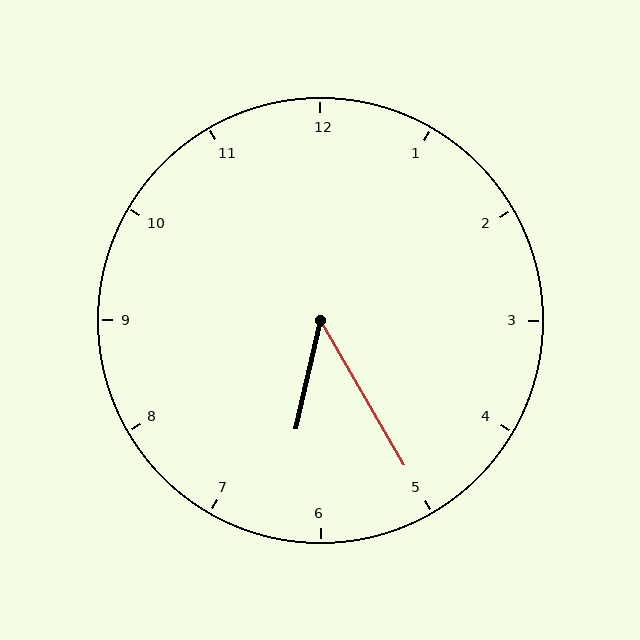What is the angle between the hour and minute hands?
Approximately 42 degrees.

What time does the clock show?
6:25.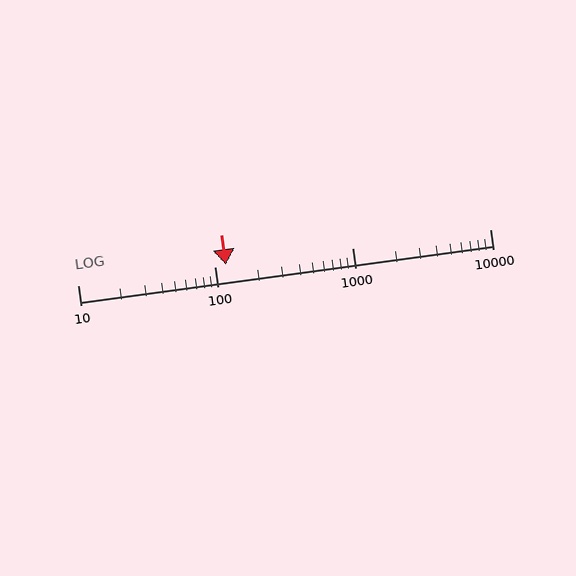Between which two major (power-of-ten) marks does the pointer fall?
The pointer is between 100 and 1000.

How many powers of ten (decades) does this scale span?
The scale spans 3 decades, from 10 to 10000.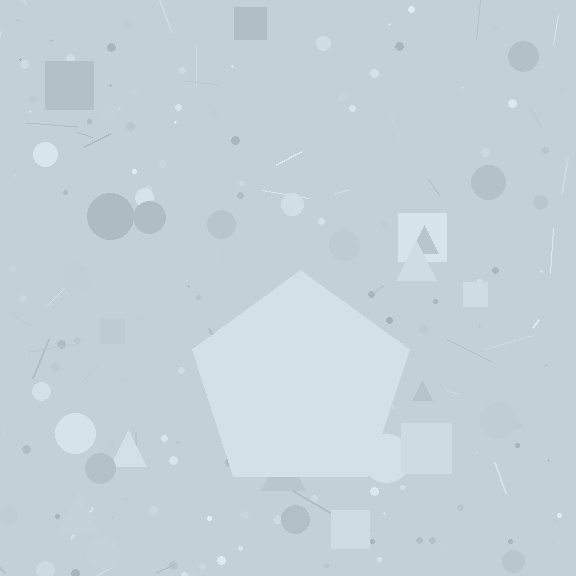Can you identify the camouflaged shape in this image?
The camouflaged shape is a pentagon.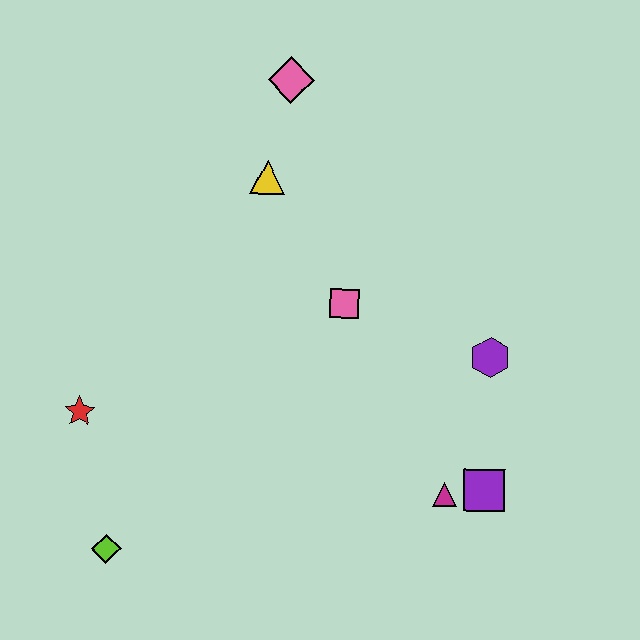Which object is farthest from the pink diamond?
The lime diamond is farthest from the pink diamond.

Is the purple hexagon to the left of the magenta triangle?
No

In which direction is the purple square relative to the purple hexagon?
The purple square is below the purple hexagon.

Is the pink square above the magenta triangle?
Yes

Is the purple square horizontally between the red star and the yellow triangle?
No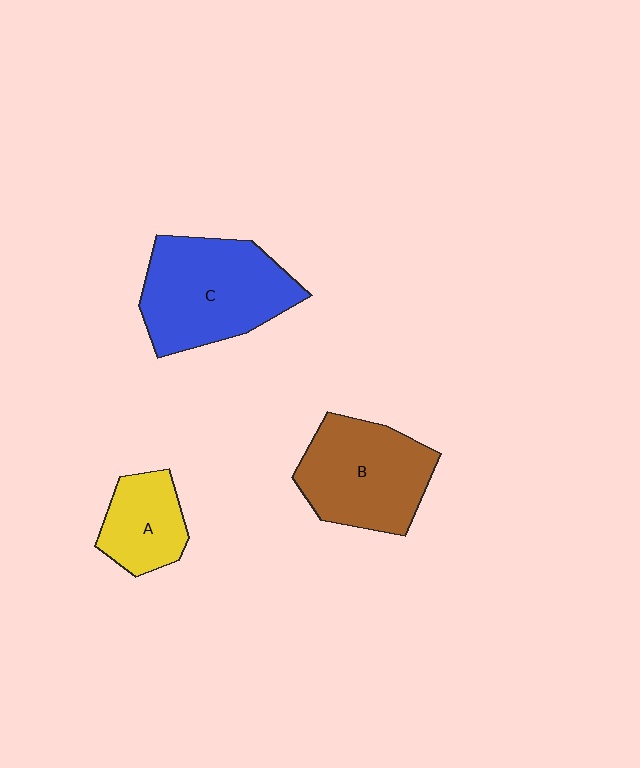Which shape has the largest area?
Shape C (blue).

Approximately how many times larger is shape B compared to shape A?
Approximately 1.8 times.